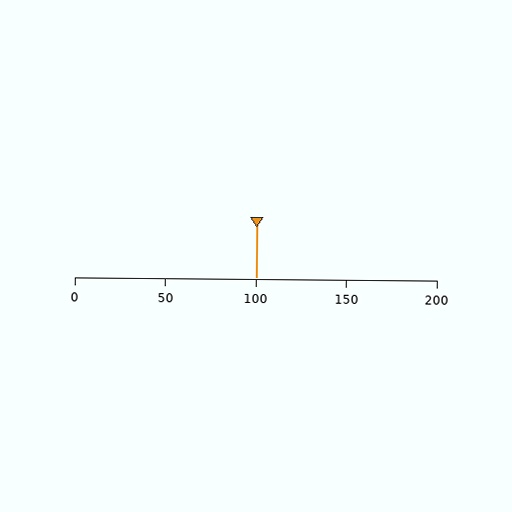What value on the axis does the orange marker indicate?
The marker indicates approximately 100.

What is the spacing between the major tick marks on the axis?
The major ticks are spaced 50 apart.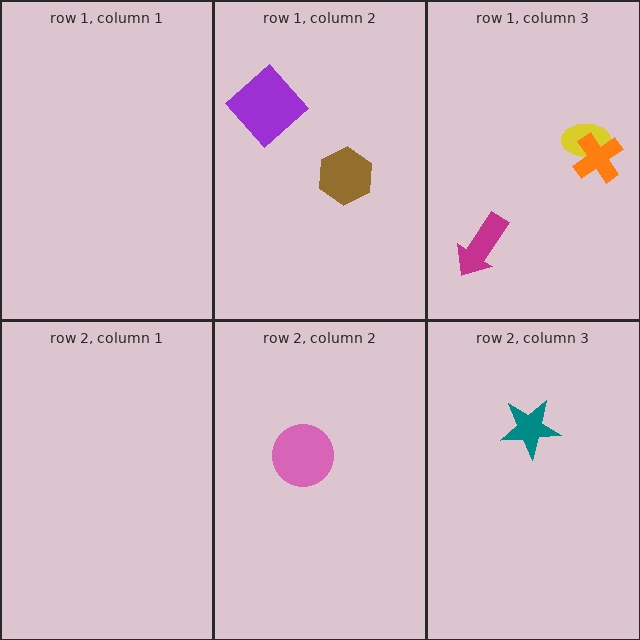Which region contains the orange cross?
The row 1, column 3 region.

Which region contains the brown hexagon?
The row 1, column 2 region.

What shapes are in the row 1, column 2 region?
The purple diamond, the brown hexagon.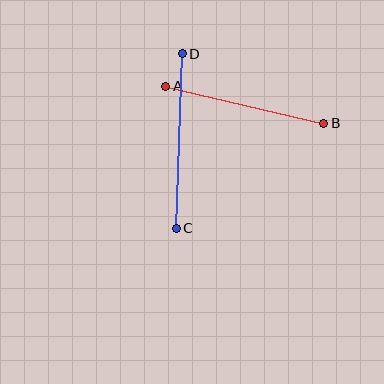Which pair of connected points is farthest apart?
Points C and D are farthest apart.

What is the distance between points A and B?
The distance is approximately 162 pixels.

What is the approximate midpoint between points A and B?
The midpoint is at approximately (245, 105) pixels.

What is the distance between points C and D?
The distance is approximately 175 pixels.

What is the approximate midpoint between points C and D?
The midpoint is at approximately (179, 141) pixels.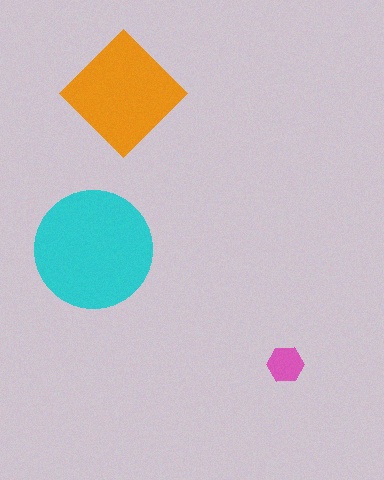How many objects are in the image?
There are 3 objects in the image.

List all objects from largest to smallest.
The cyan circle, the orange diamond, the pink hexagon.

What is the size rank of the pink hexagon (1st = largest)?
3rd.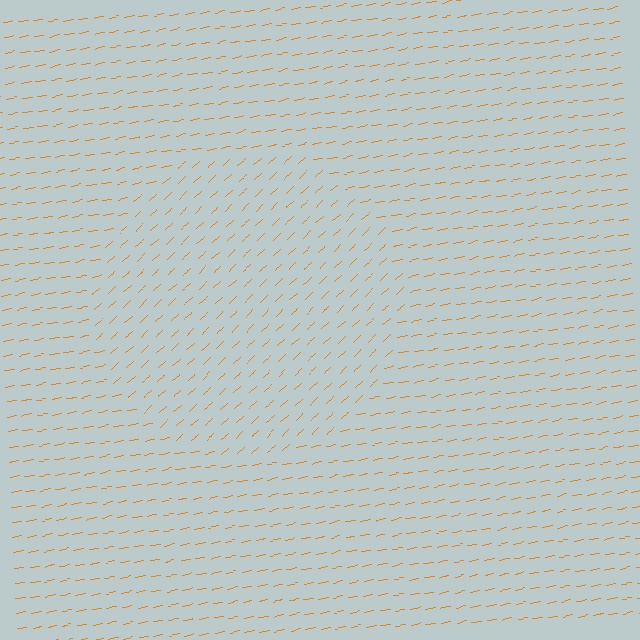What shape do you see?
I see a circle.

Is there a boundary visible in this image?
Yes, there is a texture boundary formed by a change in line orientation.